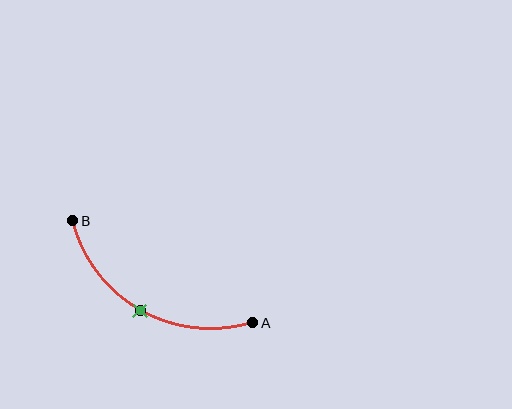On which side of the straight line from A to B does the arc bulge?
The arc bulges below the straight line connecting A and B.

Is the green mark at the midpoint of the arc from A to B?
Yes. The green mark lies on the arc at equal arc-length from both A and B — it is the arc midpoint.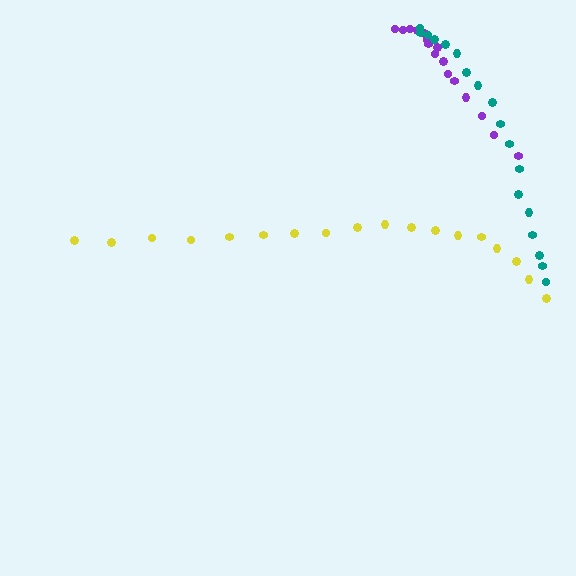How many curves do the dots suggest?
There are 3 distinct paths.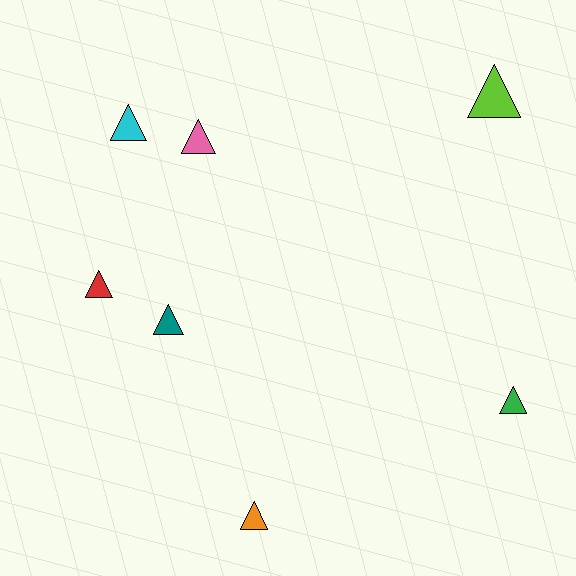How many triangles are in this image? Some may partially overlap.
There are 7 triangles.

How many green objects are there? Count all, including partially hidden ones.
There is 1 green object.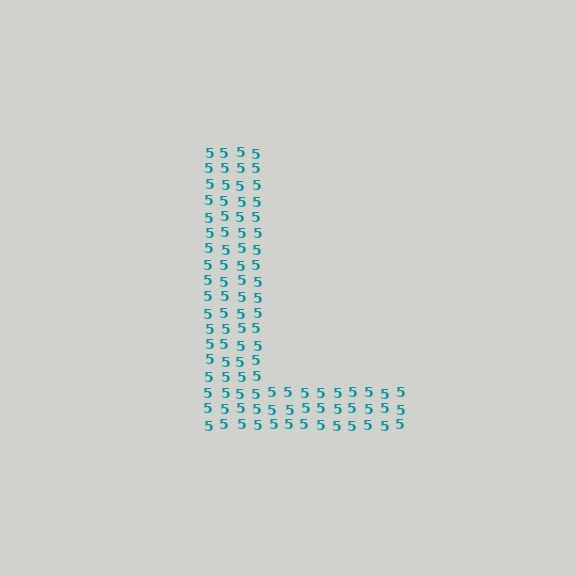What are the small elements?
The small elements are digit 5's.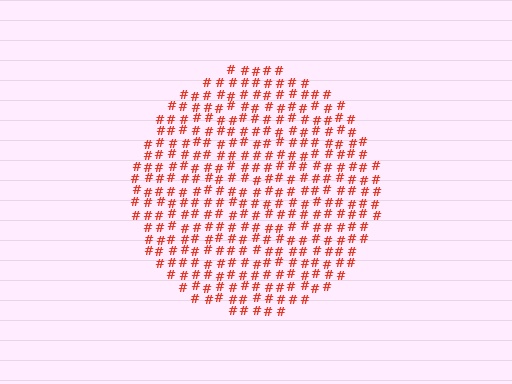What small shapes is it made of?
It is made of small hash symbols.